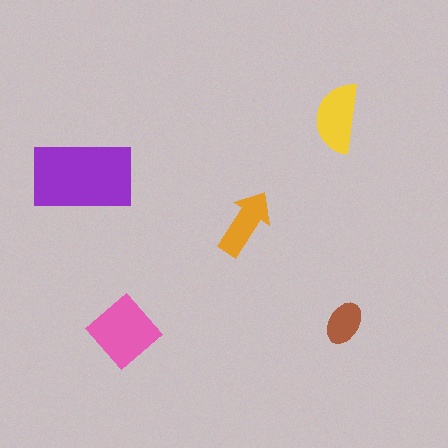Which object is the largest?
The purple rectangle.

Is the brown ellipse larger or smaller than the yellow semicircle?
Smaller.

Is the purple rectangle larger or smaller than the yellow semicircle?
Larger.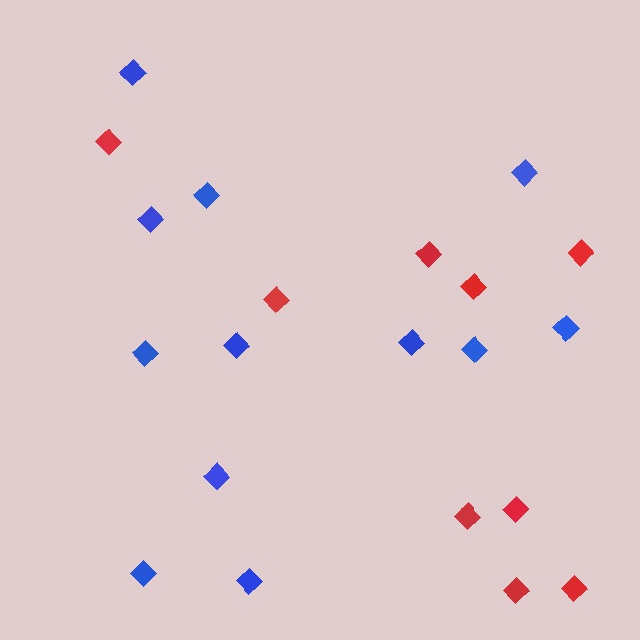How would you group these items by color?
There are 2 groups: one group of red diamonds (9) and one group of blue diamonds (12).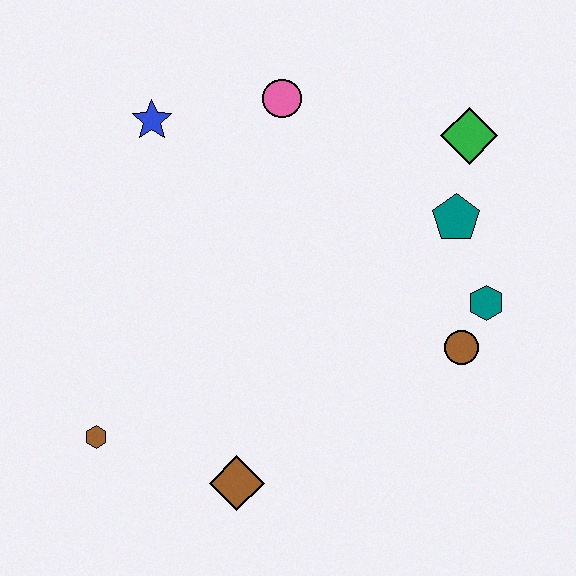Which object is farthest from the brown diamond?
The green diamond is farthest from the brown diamond.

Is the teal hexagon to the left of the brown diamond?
No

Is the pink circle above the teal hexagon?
Yes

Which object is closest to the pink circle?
The blue star is closest to the pink circle.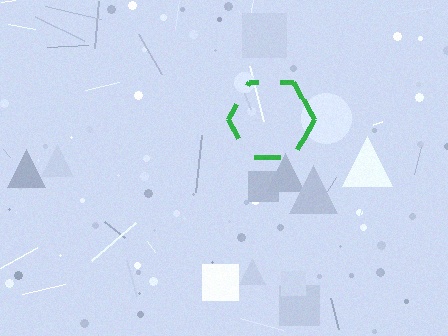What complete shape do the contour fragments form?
The contour fragments form a hexagon.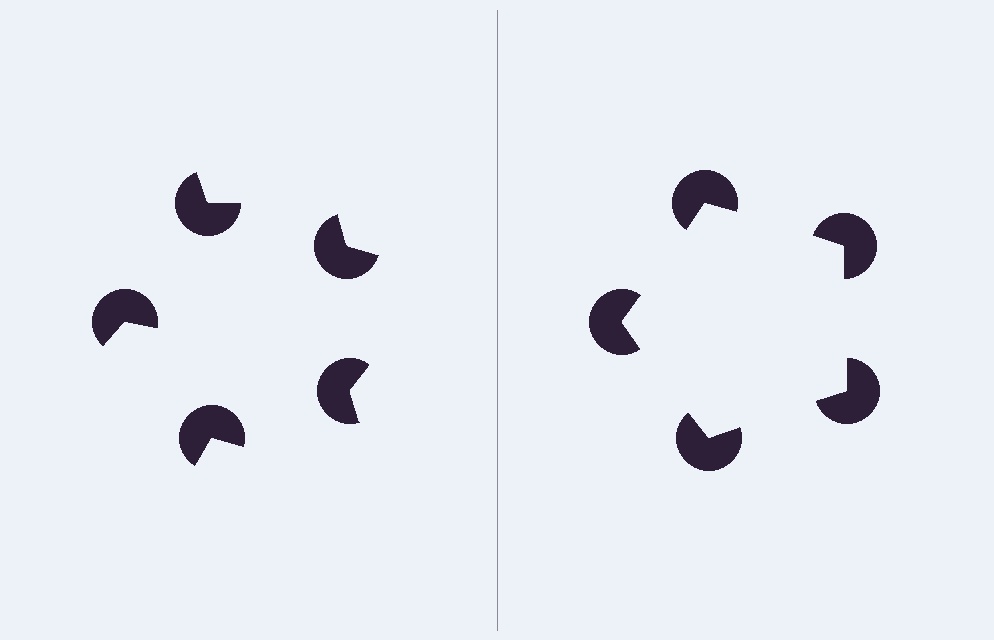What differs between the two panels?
The pac-man discs are positioned identically on both sides; only the wedge orientations differ. On the right they align to a pentagon; on the left they are misaligned.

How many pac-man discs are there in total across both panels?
10 — 5 on each side.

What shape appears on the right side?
An illusory pentagon.